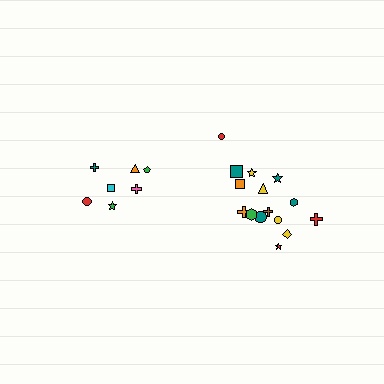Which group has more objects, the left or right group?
The right group.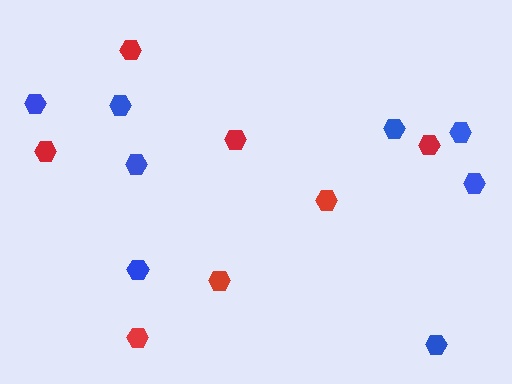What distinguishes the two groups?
There are 2 groups: one group of blue hexagons (8) and one group of red hexagons (7).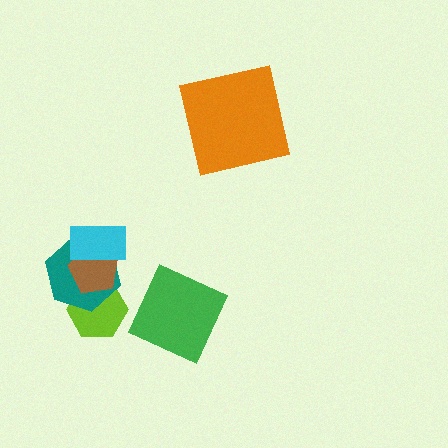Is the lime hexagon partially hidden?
Yes, it is partially covered by another shape.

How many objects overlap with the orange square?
0 objects overlap with the orange square.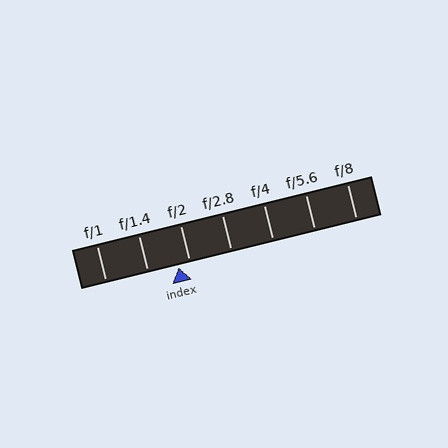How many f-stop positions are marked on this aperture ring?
There are 7 f-stop positions marked.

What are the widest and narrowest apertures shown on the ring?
The widest aperture shown is f/1 and the narrowest is f/8.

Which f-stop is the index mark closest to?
The index mark is closest to f/2.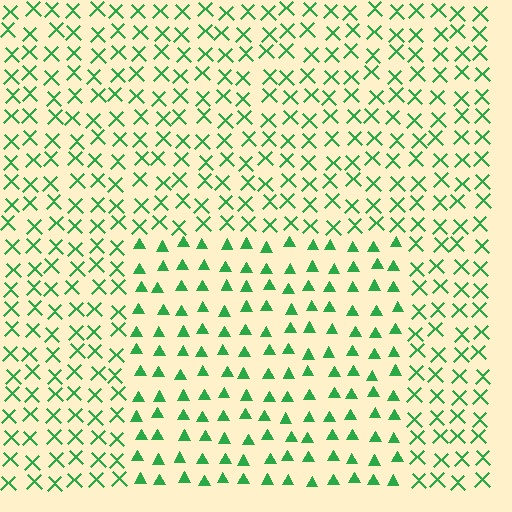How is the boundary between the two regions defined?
The boundary is defined by a change in element shape: triangles inside vs. X marks outside. All elements share the same color and spacing.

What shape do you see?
I see a rectangle.